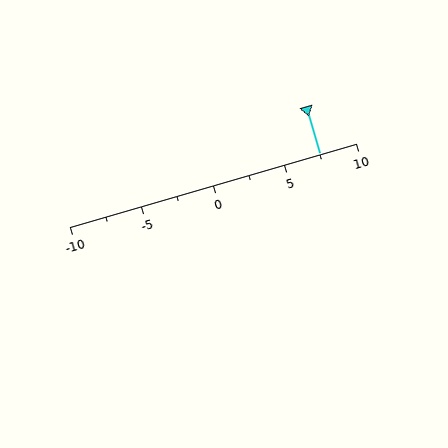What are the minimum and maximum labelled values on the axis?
The axis runs from -10 to 10.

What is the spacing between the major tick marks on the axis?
The major ticks are spaced 5 apart.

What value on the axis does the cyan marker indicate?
The marker indicates approximately 7.5.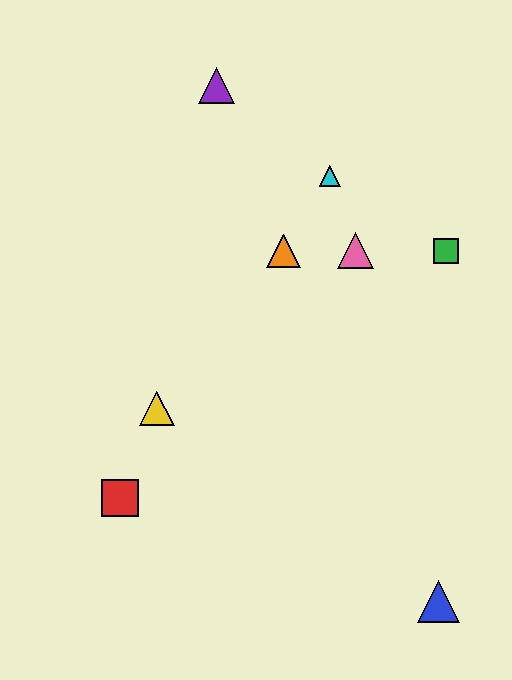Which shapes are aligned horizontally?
The green square, the orange triangle, the pink triangle are aligned horizontally.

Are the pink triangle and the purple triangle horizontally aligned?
No, the pink triangle is at y≈251 and the purple triangle is at y≈86.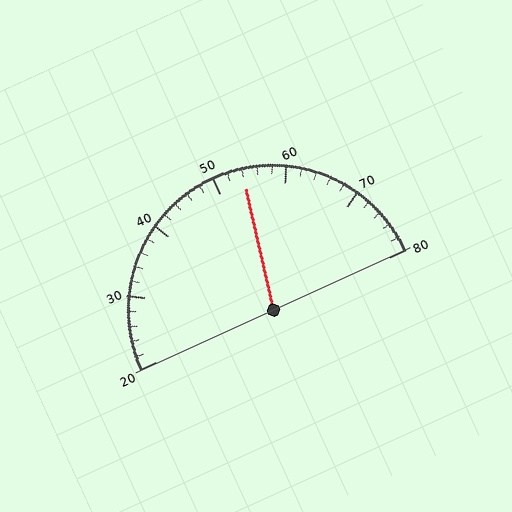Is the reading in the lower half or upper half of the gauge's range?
The reading is in the upper half of the range (20 to 80).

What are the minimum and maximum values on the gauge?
The gauge ranges from 20 to 80.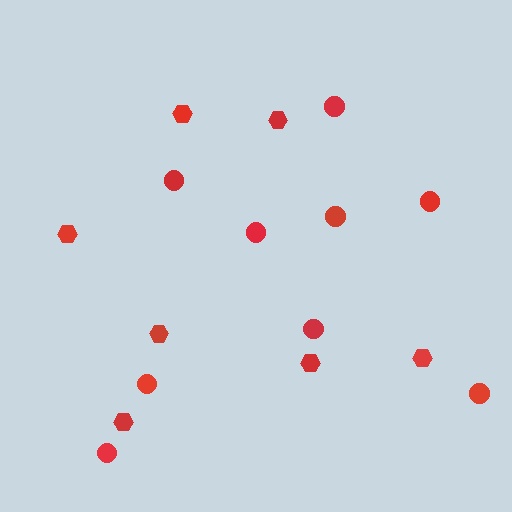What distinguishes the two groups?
There are 2 groups: one group of circles (9) and one group of hexagons (7).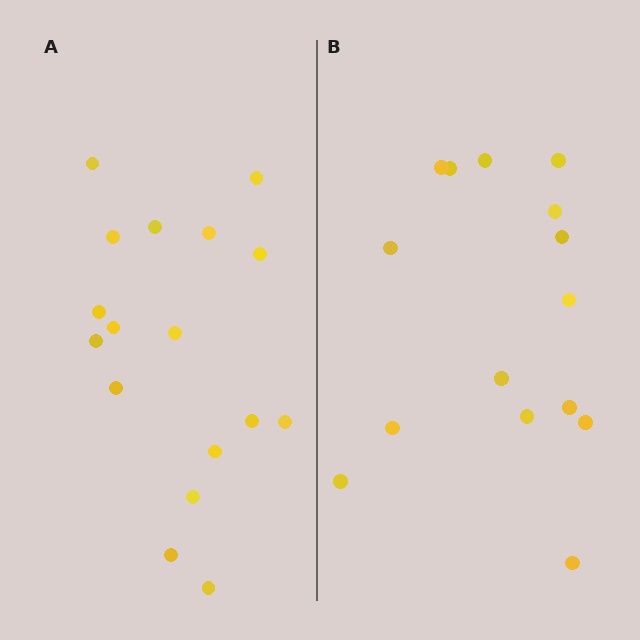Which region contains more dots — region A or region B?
Region A (the left region) has more dots.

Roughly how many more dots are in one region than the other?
Region A has just a few more — roughly 2 or 3 more dots than region B.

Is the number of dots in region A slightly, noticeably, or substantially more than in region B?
Region A has only slightly more — the two regions are fairly close. The ratio is roughly 1.1 to 1.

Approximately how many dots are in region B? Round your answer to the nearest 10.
About 20 dots. (The exact count is 15, which rounds to 20.)